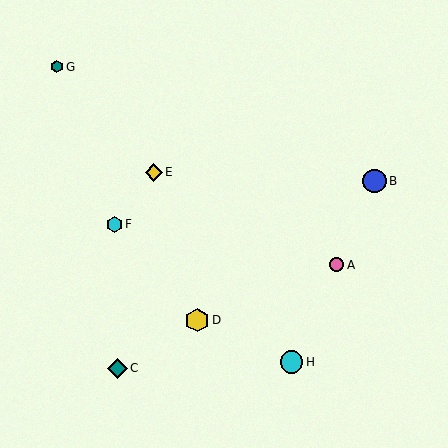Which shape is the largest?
The yellow hexagon (labeled D) is the largest.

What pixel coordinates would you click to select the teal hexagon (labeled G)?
Click at (57, 67) to select the teal hexagon G.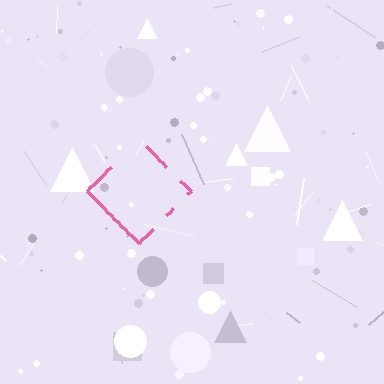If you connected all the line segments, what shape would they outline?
They would outline a diamond.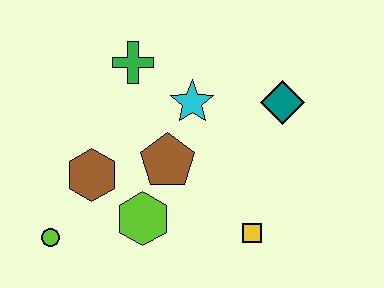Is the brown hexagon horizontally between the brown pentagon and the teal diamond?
No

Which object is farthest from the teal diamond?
The lime circle is farthest from the teal diamond.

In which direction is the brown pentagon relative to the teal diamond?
The brown pentagon is to the left of the teal diamond.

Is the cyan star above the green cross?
No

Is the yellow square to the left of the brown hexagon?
No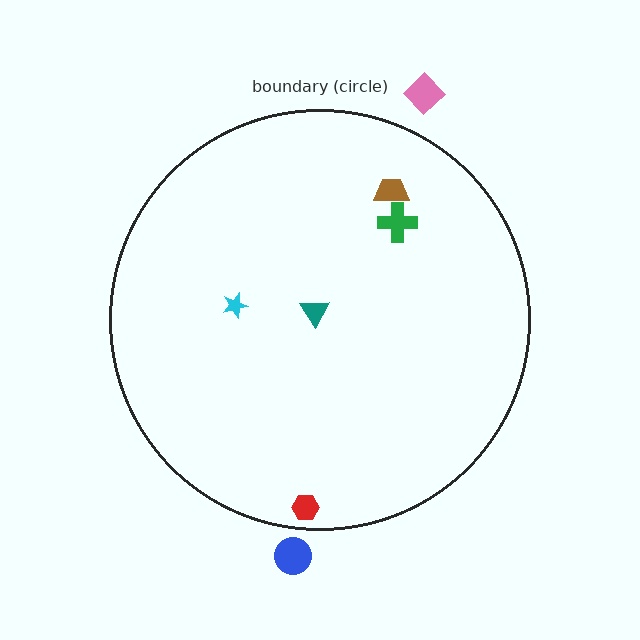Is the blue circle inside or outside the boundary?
Outside.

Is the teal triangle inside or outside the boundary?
Inside.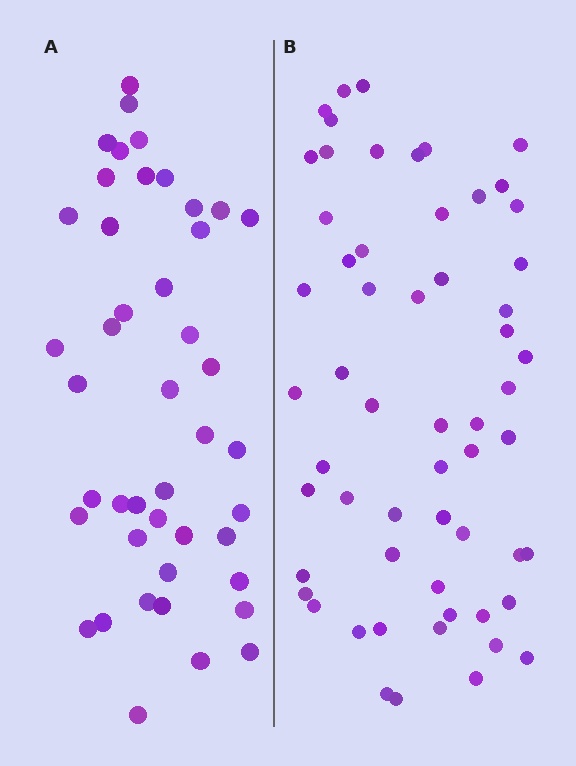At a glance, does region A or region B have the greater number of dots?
Region B (the right region) has more dots.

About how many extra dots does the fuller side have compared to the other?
Region B has approximately 15 more dots than region A.